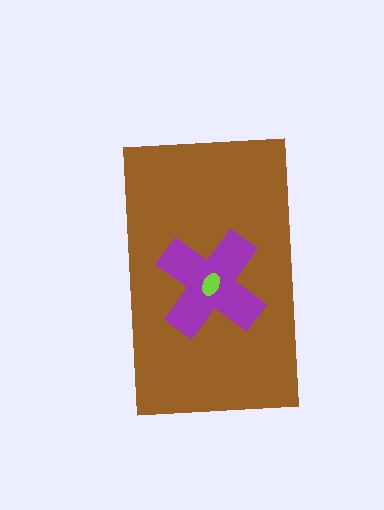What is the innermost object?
The lime ellipse.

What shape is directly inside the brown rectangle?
The purple cross.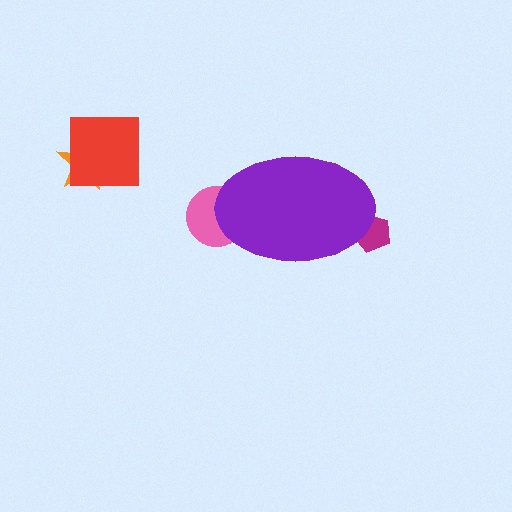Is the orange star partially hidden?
No, the orange star is fully visible.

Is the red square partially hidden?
No, the red square is fully visible.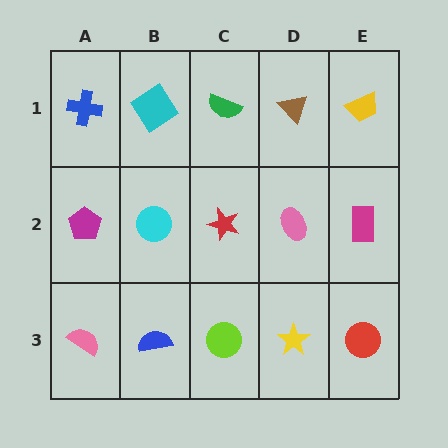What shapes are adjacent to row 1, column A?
A magenta pentagon (row 2, column A), a cyan diamond (row 1, column B).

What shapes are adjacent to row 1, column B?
A cyan circle (row 2, column B), a blue cross (row 1, column A), a green semicircle (row 1, column C).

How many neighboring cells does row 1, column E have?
2.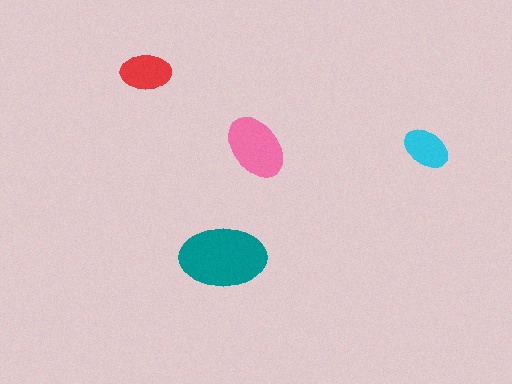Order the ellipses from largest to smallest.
the teal one, the pink one, the red one, the cyan one.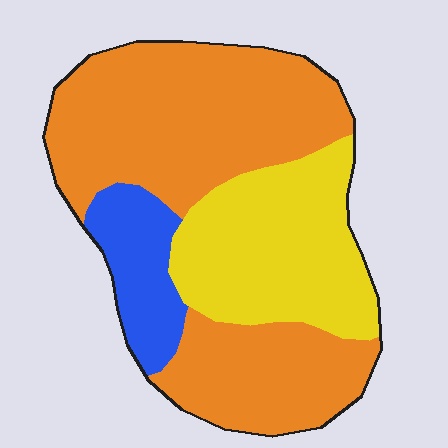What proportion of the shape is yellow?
Yellow covers about 30% of the shape.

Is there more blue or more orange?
Orange.